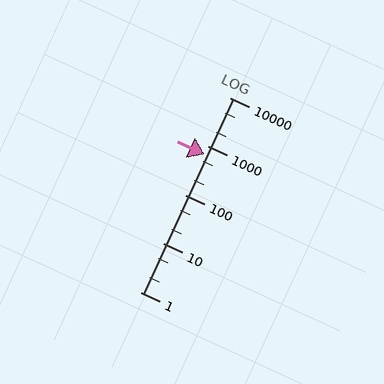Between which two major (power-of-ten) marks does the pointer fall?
The pointer is between 100 and 1000.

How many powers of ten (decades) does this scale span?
The scale spans 4 decades, from 1 to 10000.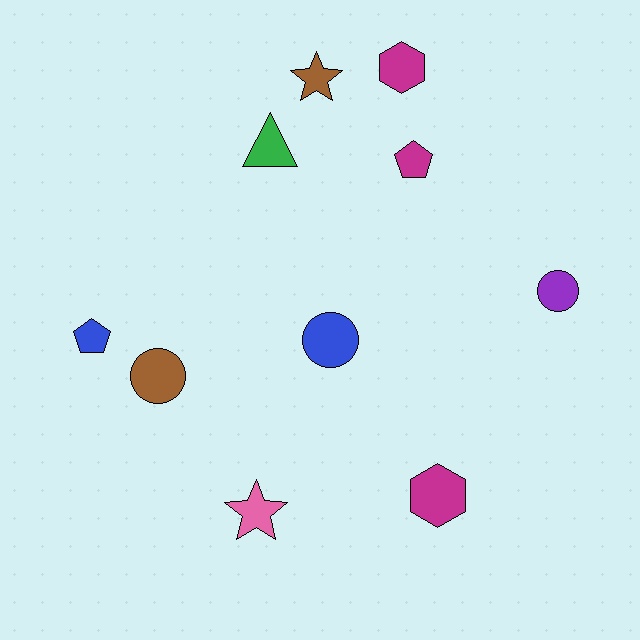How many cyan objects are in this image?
There are no cyan objects.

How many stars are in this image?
There are 2 stars.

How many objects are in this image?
There are 10 objects.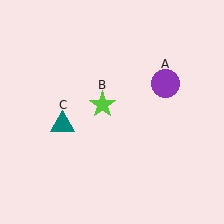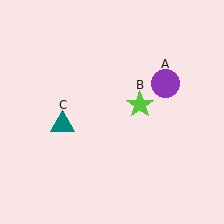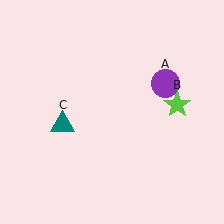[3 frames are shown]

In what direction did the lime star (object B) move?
The lime star (object B) moved right.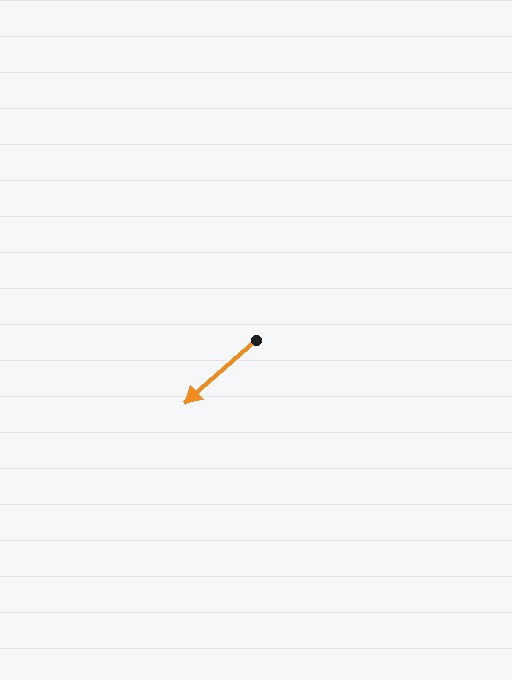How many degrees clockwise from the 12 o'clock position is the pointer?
Approximately 228 degrees.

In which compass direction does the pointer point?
Southwest.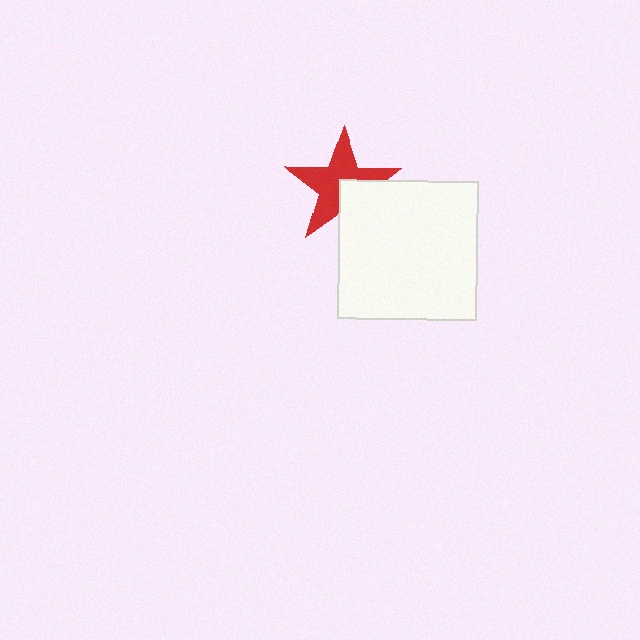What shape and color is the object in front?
The object in front is a white square.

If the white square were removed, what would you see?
You would see the complete red star.